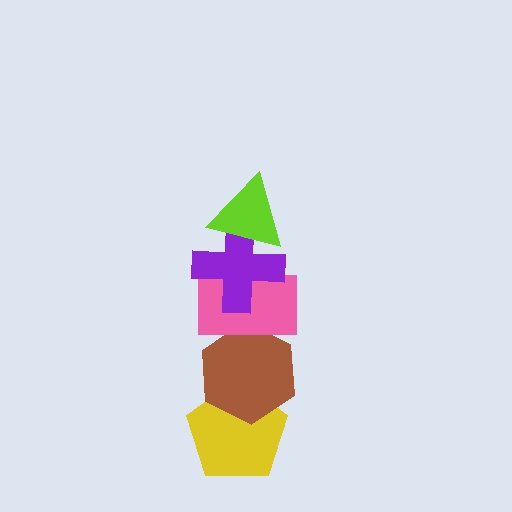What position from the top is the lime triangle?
The lime triangle is 1st from the top.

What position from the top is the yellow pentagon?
The yellow pentagon is 5th from the top.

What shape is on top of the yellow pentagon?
The brown hexagon is on top of the yellow pentagon.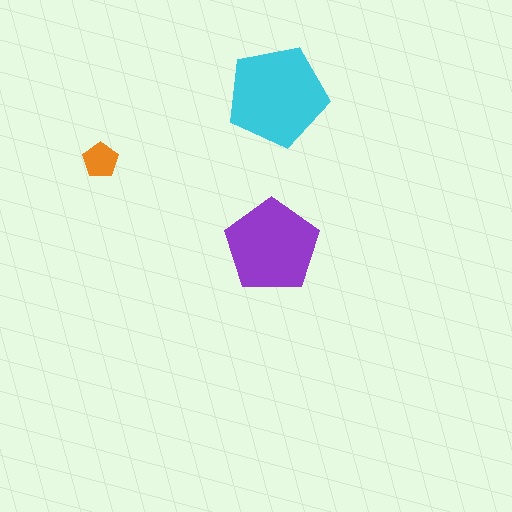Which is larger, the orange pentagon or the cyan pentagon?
The cyan one.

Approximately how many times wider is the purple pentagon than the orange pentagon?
About 2.5 times wider.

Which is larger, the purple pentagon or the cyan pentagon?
The cyan one.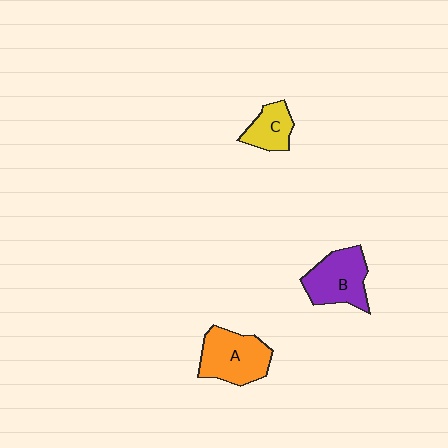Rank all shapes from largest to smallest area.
From largest to smallest: A (orange), B (purple), C (yellow).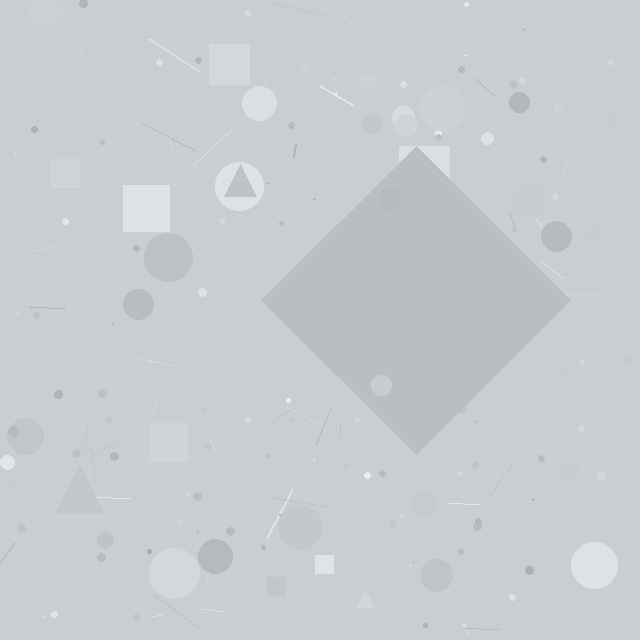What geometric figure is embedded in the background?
A diamond is embedded in the background.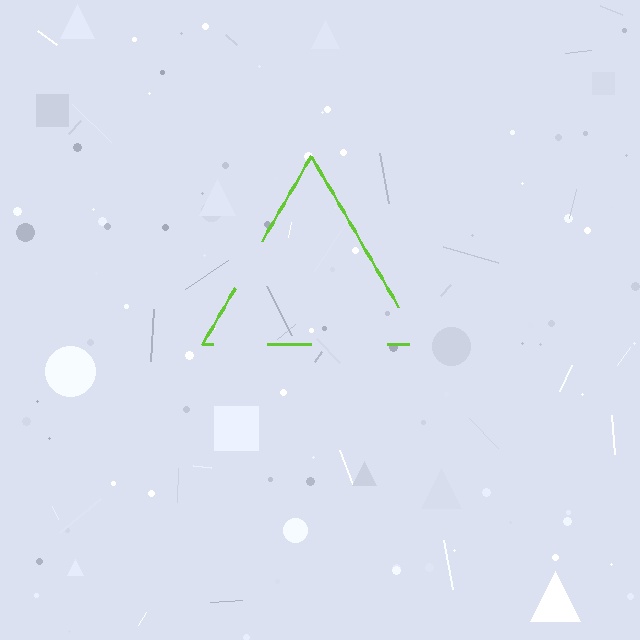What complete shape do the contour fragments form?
The contour fragments form a triangle.